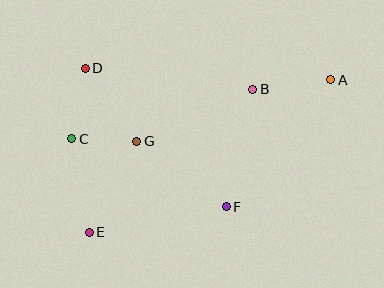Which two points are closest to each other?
Points C and G are closest to each other.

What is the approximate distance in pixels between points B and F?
The distance between B and F is approximately 121 pixels.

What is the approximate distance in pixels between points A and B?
The distance between A and B is approximately 79 pixels.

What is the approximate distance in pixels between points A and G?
The distance between A and G is approximately 204 pixels.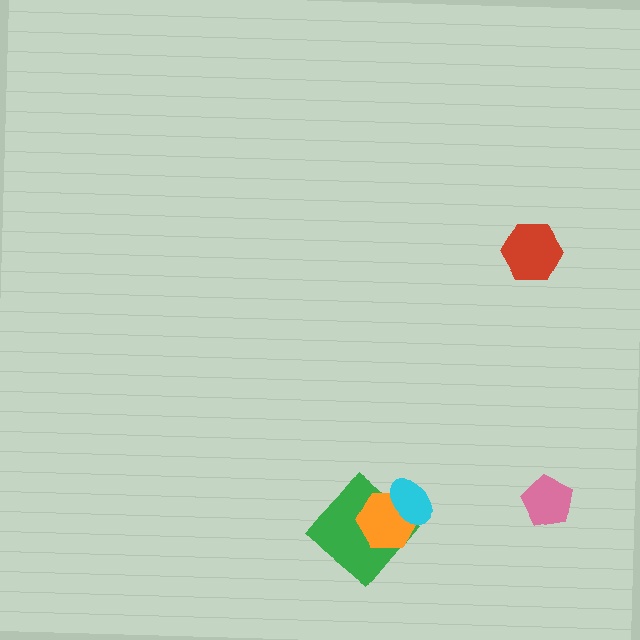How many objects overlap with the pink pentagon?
0 objects overlap with the pink pentagon.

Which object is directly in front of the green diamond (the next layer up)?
The orange hexagon is directly in front of the green diamond.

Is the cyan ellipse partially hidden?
No, no other shape covers it.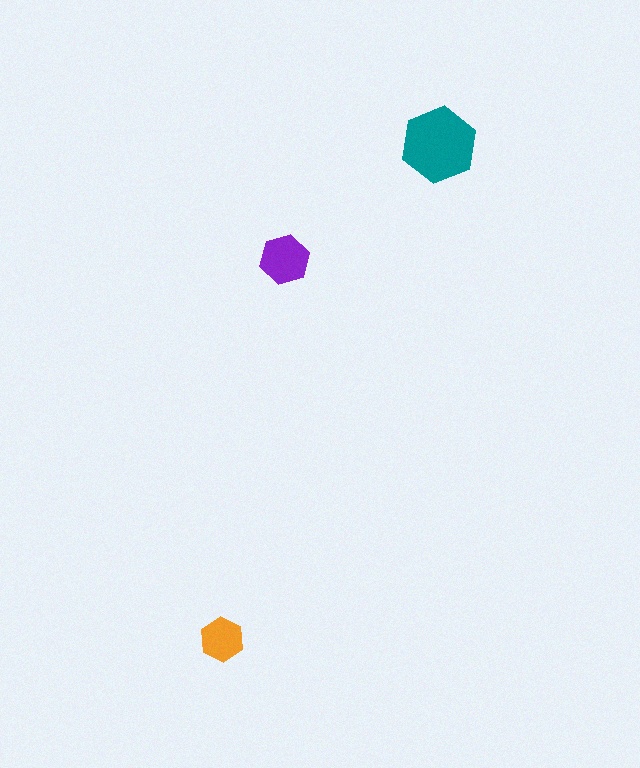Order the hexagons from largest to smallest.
the teal one, the purple one, the orange one.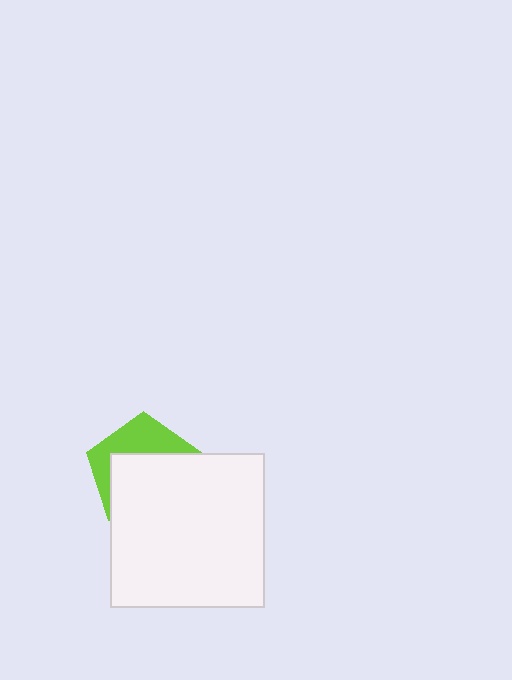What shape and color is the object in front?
The object in front is a white square.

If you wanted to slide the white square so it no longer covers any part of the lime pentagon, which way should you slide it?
Slide it down — that is the most direct way to separate the two shapes.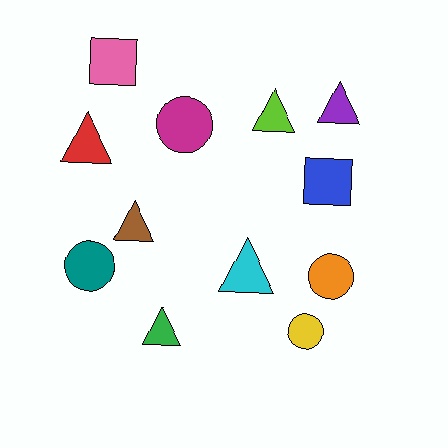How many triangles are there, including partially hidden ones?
There are 6 triangles.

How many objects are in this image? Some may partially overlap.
There are 12 objects.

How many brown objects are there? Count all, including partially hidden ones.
There is 1 brown object.